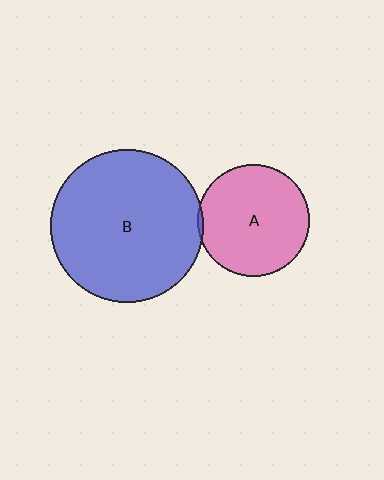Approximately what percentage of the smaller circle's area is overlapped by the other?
Approximately 5%.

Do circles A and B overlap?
Yes.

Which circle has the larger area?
Circle B (blue).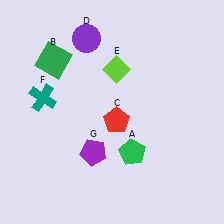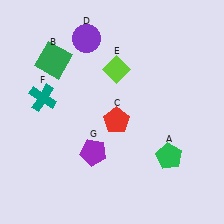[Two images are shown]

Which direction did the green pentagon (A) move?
The green pentagon (A) moved right.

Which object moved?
The green pentagon (A) moved right.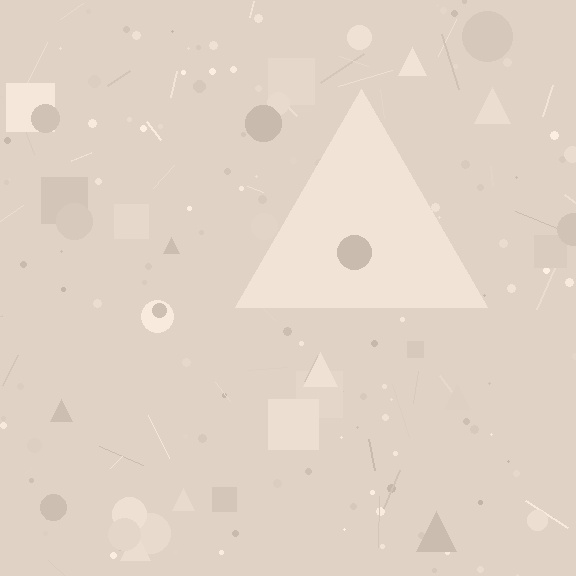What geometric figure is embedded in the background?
A triangle is embedded in the background.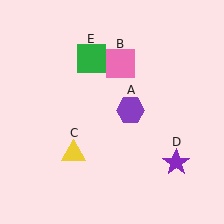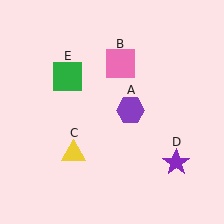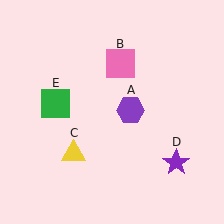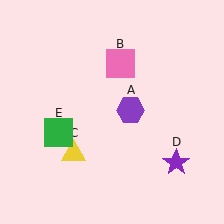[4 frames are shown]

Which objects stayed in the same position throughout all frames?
Purple hexagon (object A) and pink square (object B) and yellow triangle (object C) and purple star (object D) remained stationary.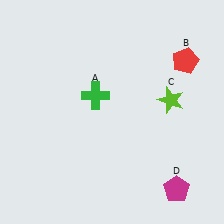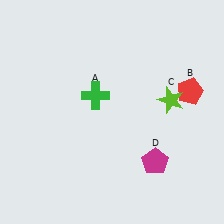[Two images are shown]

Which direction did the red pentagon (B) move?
The red pentagon (B) moved down.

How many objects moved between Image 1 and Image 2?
2 objects moved between the two images.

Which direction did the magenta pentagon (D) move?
The magenta pentagon (D) moved up.